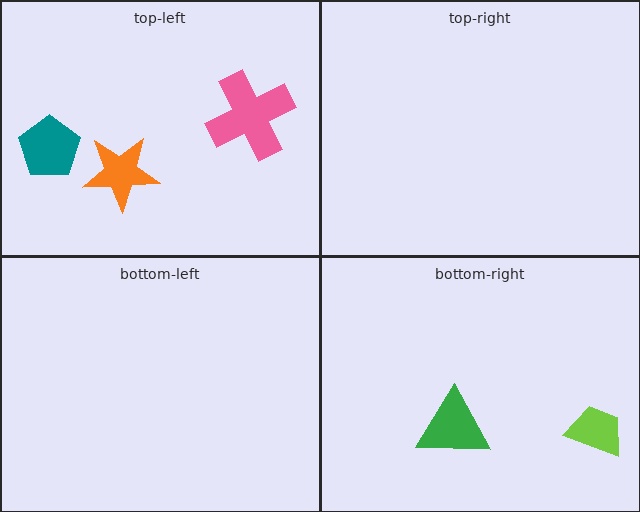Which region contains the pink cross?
The top-left region.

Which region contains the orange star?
The top-left region.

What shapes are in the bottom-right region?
The lime trapezoid, the green triangle.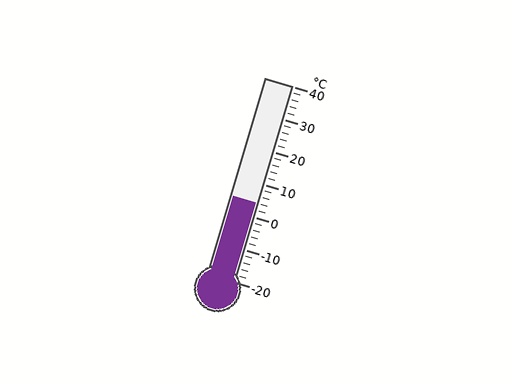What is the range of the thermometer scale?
The thermometer scale ranges from -20°C to 40°C.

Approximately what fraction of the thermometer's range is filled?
The thermometer is filled to approximately 40% of its range.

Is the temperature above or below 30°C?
The temperature is below 30°C.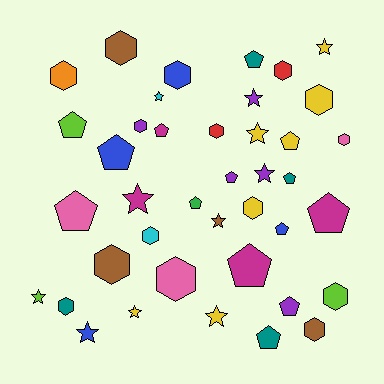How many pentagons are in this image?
There are 14 pentagons.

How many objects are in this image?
There are 40 objects.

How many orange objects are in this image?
There is 1 orange object.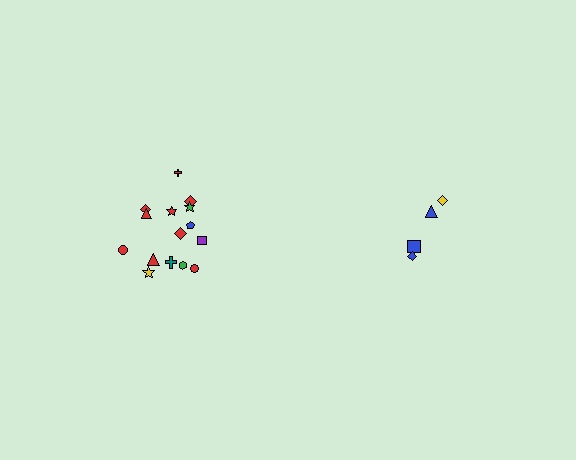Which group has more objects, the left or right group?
The left group.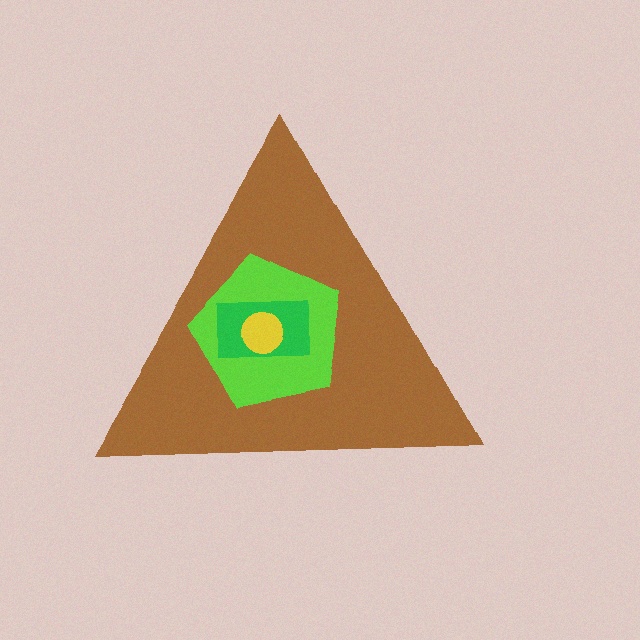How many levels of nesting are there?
4.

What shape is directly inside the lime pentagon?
The green rectangle.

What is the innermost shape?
The yellow circle.